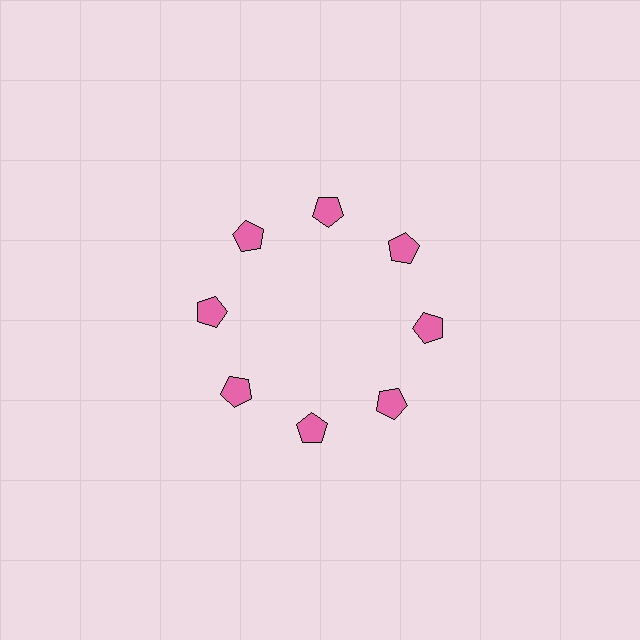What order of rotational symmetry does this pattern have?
This pattern has 8-fold rotational symmetry.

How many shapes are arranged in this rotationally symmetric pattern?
There are 8 shapes, arranged in 8 groups of 1.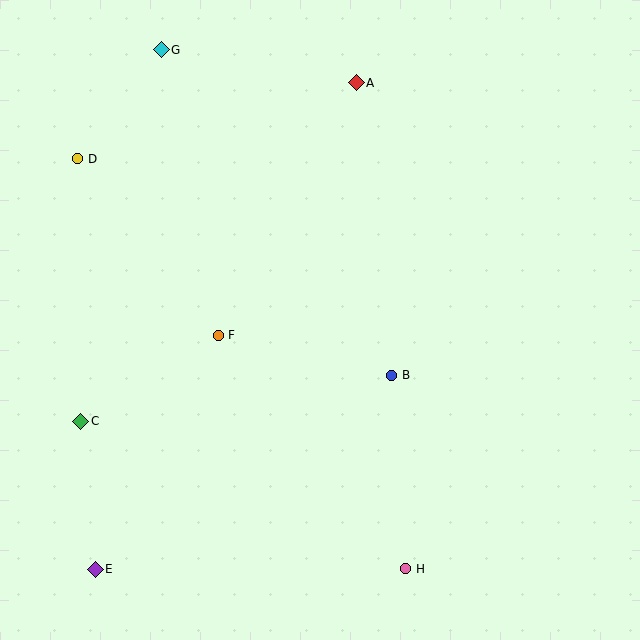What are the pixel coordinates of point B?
Point B is at (392, 375).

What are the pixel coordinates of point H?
Point H is at (406, 569).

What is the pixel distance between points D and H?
The distance between D and H is 525 pixels.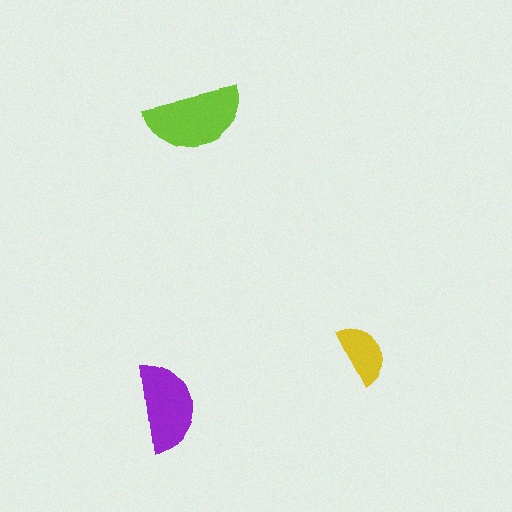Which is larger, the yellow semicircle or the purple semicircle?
The purple one.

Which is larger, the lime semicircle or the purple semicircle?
The lime one.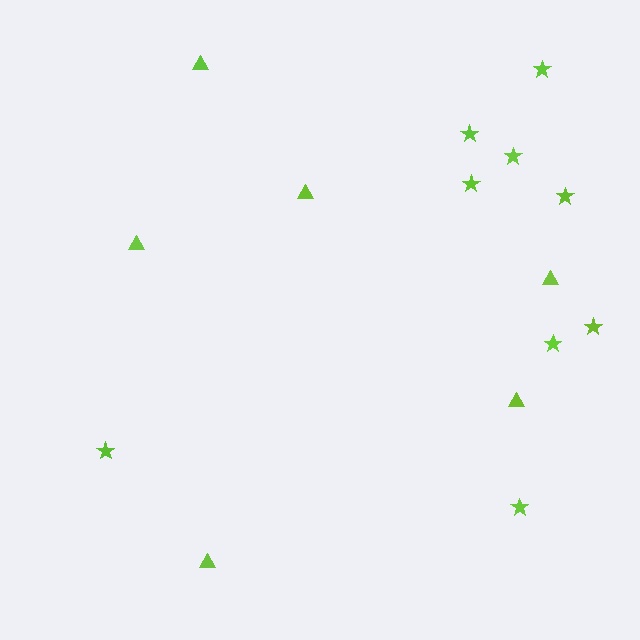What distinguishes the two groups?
There are 2 groups: one group of stars (9) and one group of triangles (6).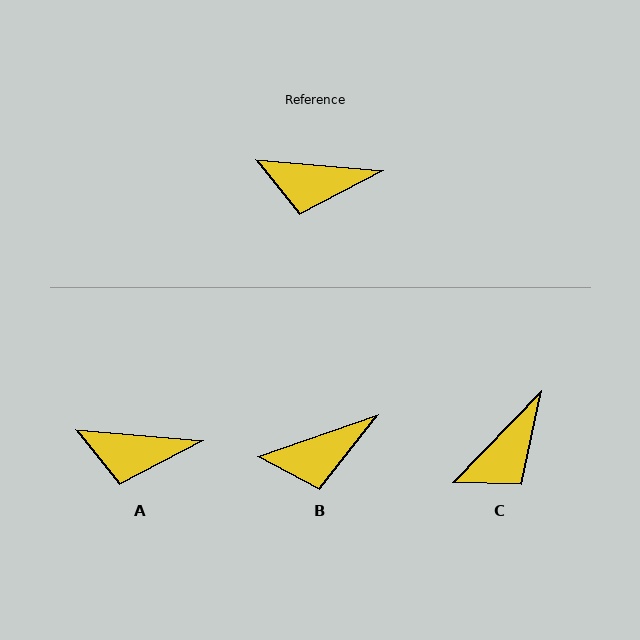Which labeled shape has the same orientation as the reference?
A.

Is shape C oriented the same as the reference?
No, it is off by about 50 degrees.